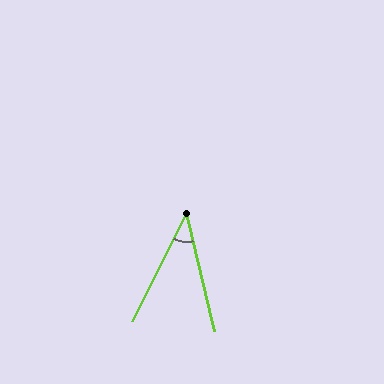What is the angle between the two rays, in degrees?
Approximately 40 degrees.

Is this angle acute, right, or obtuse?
It is acute.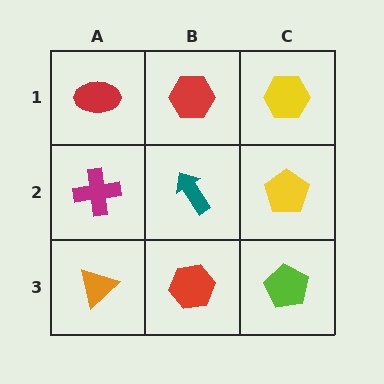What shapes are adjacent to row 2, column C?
A yellow hexagon (row 1, column C), a lime pentagon (row 3, column C), a teal arrow (row 2, column B).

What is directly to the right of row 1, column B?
A yellow hexagon.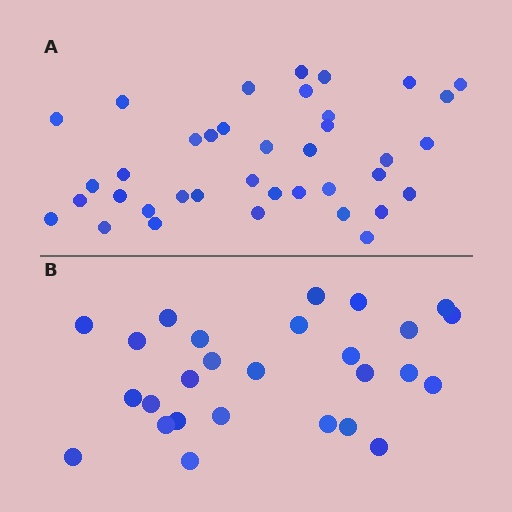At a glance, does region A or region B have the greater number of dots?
Region A (the top region) has more dots.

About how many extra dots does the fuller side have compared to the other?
Region A has roughly 12 or so more dots than region B.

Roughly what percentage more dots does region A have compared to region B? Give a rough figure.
About 40% more.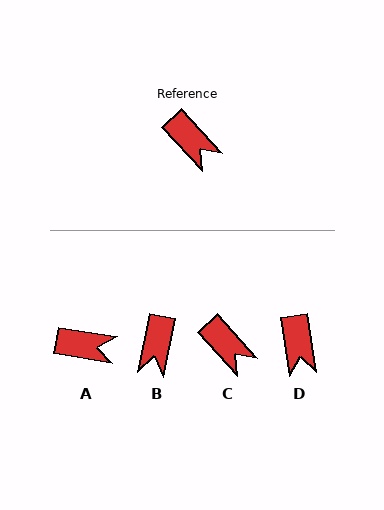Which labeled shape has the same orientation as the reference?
C.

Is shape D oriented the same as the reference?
No, it is off by about 34 degrees.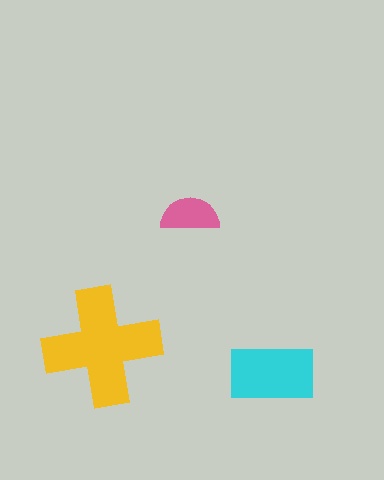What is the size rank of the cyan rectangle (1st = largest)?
2nd.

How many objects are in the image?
There are 3 objects in the image.